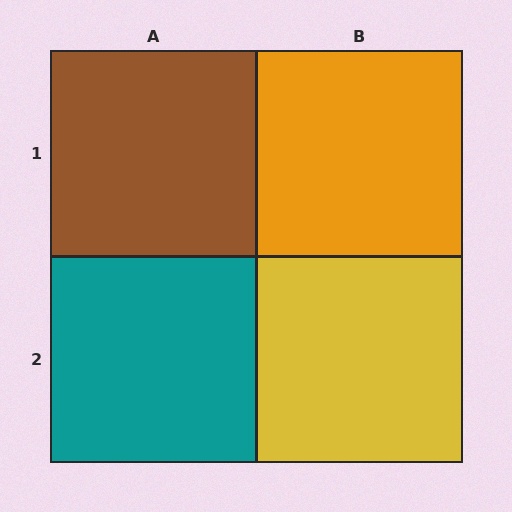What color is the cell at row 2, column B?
Yellow.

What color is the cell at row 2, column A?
Teal.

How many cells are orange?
1 cell is orange.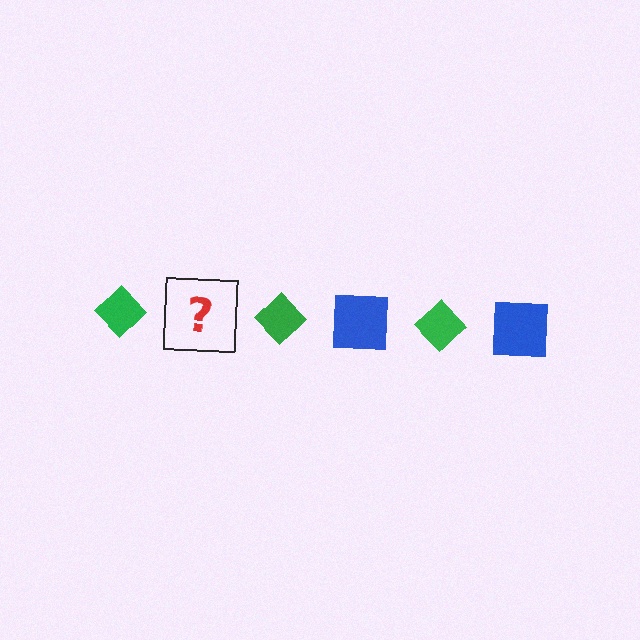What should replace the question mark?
The question mark should be replaced with a blue square.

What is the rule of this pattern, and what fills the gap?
The rule is that the pattern alternates between green diamond and blue square. The gap should be filled with a blue square.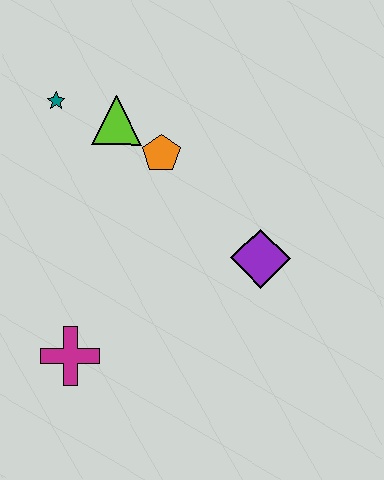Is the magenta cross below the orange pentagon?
Yes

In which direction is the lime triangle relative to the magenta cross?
The lime triangle is above the magenta cross.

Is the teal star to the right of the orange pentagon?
No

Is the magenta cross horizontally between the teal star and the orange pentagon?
Yes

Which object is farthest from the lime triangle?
The magenta cross is farthest from the lime triangle.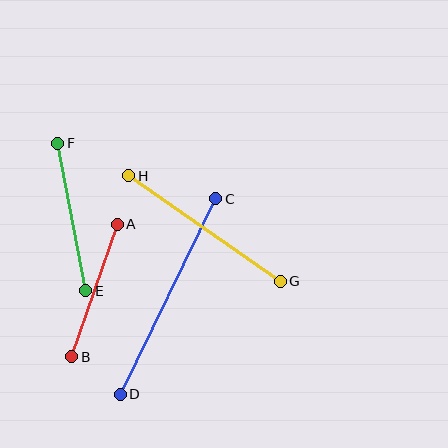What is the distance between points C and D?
The distance is approximately 218 pixels.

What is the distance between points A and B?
The distance is approximately 140 pixels.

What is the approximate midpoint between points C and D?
The midpoint is at approximately (168, 296) pixels.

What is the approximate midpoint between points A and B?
The midpoint is at approximately (95, 290) pixels.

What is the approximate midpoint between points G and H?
The midpoint is at approximately (205, 228) pixels.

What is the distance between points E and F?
The distance is approximately 150 pixels.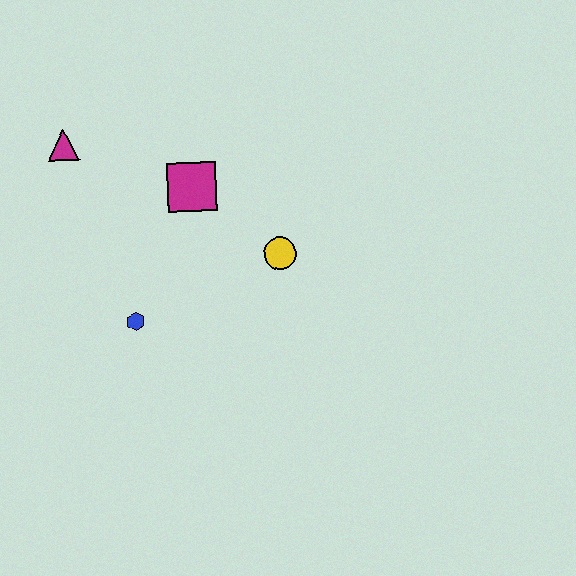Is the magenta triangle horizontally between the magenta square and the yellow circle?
No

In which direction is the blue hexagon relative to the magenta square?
The blue hexagon is below the magenta square.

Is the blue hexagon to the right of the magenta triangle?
Yes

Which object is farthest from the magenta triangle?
The yellow circle is farthest from the magenta triangle.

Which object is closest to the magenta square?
The yellow circle is closest to the magenta square.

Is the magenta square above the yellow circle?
Yes